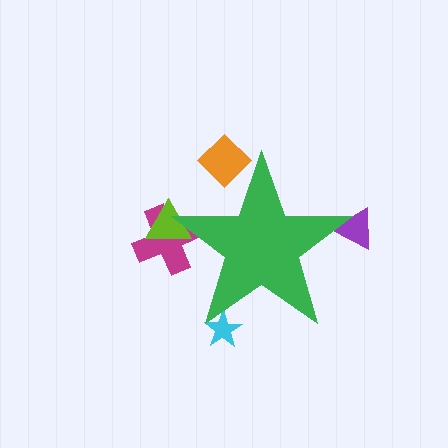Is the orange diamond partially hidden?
Yes, the orange diamond is partially hidden behind the green star.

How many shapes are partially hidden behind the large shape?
5 shapes are partially hidden.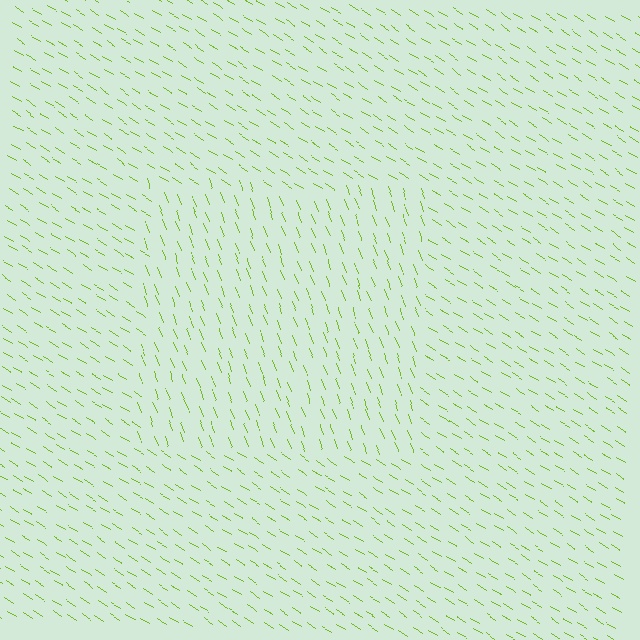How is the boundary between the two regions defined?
The boundary is defined purely by a change in line orientation (approximately 37 degrees difference). All lines are the same color and thickness.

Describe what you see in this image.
The image is filled with small lime line segments. A rectangle region in the image has lines oriented differently from the surrounding lines, creating a visible texture boundary.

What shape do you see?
I see a rectangle.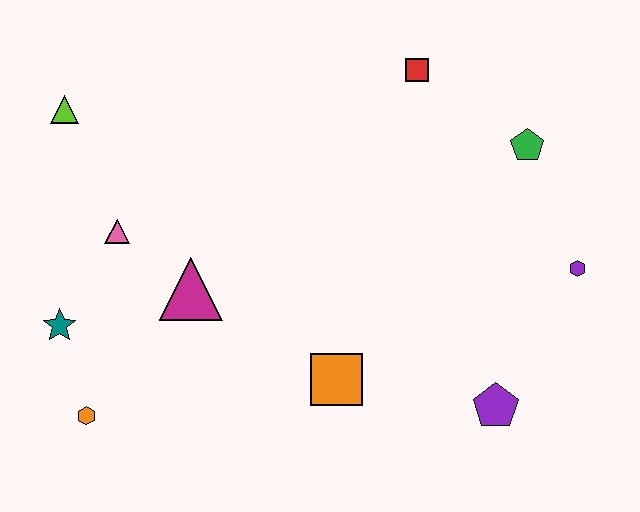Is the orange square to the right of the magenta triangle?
Yes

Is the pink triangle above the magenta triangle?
Yes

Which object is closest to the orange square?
The purple pentagon is closest to the orange square.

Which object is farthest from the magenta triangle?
The purple hexagon is farthest from the magenta triangle.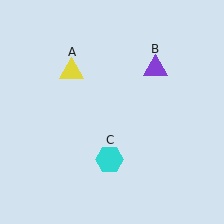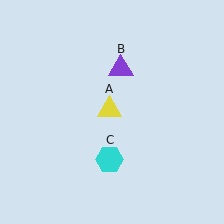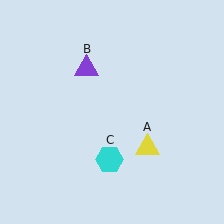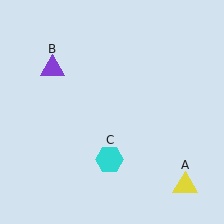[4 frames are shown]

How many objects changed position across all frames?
2 objects changed position: yellow triangle (object A), purple triangle (object B).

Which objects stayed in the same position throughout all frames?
Cyan hexagon (object C) remained stationary.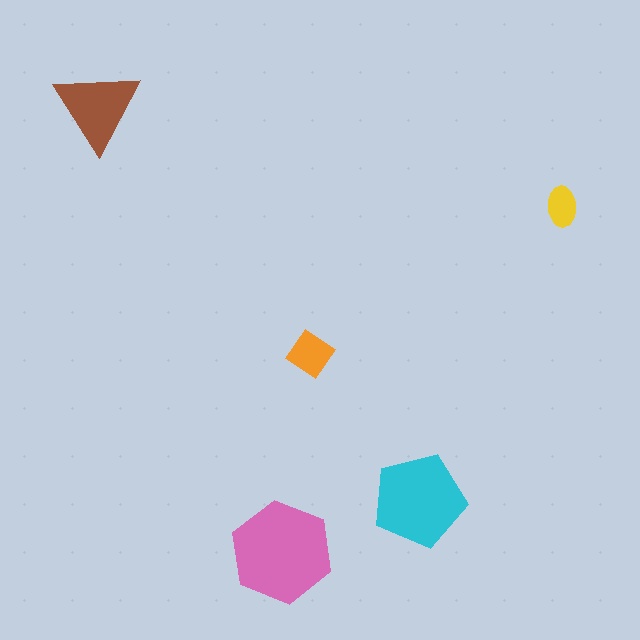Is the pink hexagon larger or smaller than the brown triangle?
Larger.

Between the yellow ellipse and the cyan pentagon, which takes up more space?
The cyan pentagon.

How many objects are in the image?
There are 5 objects in the image.